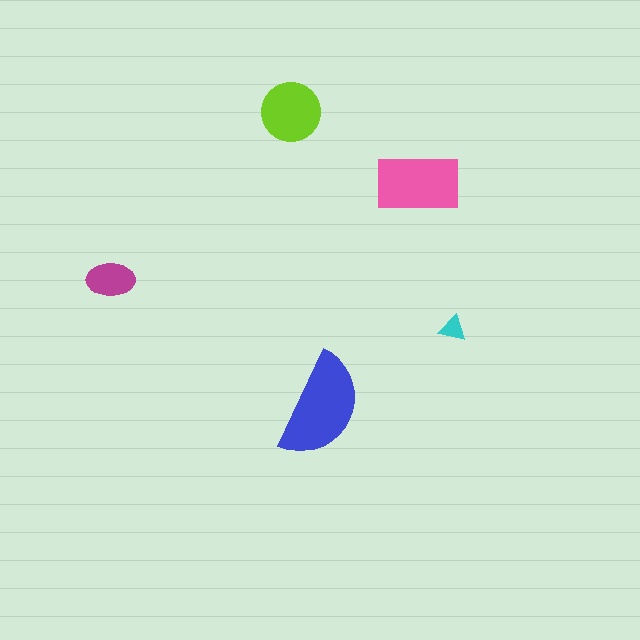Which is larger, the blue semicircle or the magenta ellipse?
The blue semicircle.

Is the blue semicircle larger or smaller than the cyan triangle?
Larger.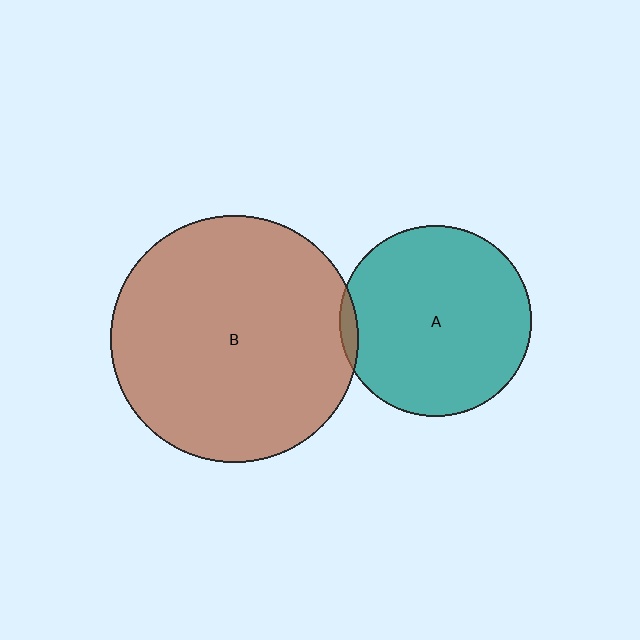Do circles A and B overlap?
Yes.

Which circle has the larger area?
Circle B (brown).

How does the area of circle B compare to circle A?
Approximately 1.7 times.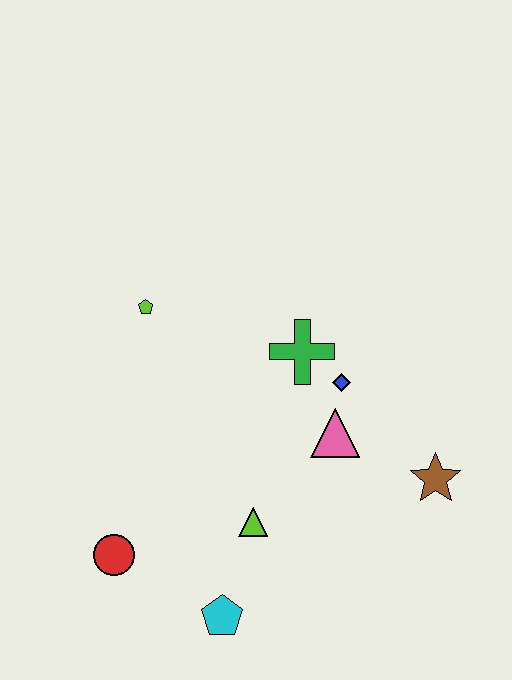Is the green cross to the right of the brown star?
No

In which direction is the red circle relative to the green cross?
The red circle is below the green cross.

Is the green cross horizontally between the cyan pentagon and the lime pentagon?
No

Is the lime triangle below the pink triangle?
Yes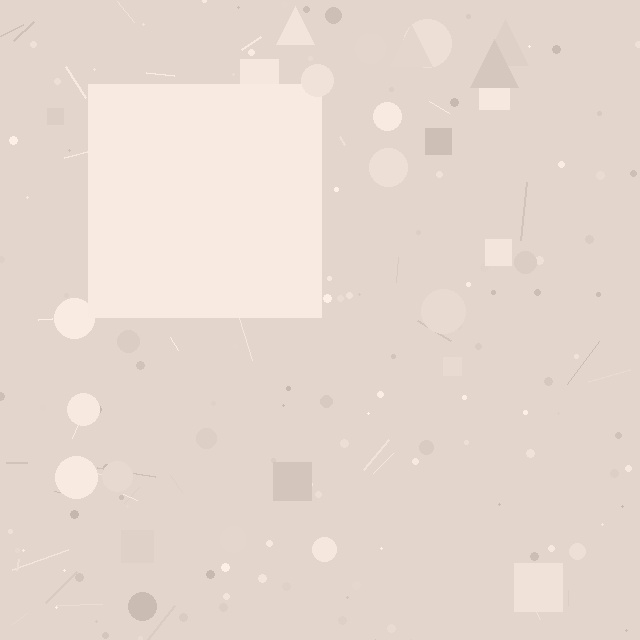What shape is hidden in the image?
A square is hidden in the image.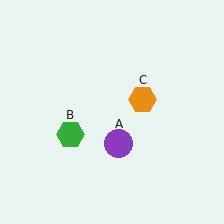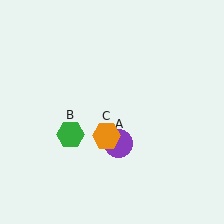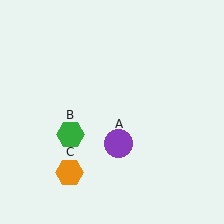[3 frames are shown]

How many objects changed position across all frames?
1 object changed position: orange hexagon (object C).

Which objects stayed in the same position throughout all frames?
Purple circle (object A) and green hexagon (object B) remained stationary.